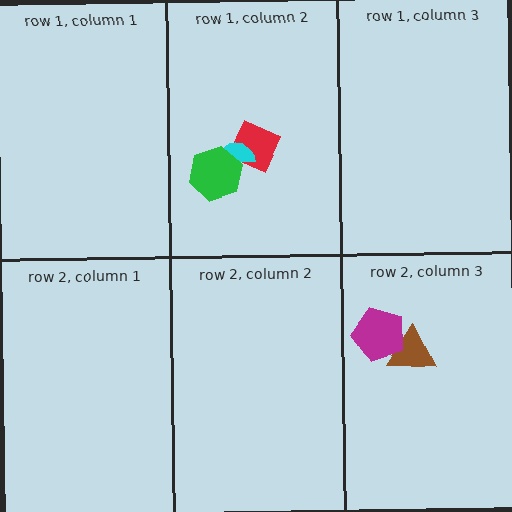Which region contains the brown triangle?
The row 2, column 3 region.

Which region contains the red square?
The row 1, column 2 region.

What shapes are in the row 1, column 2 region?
The red square, the cyan semicircle, the green hexagon.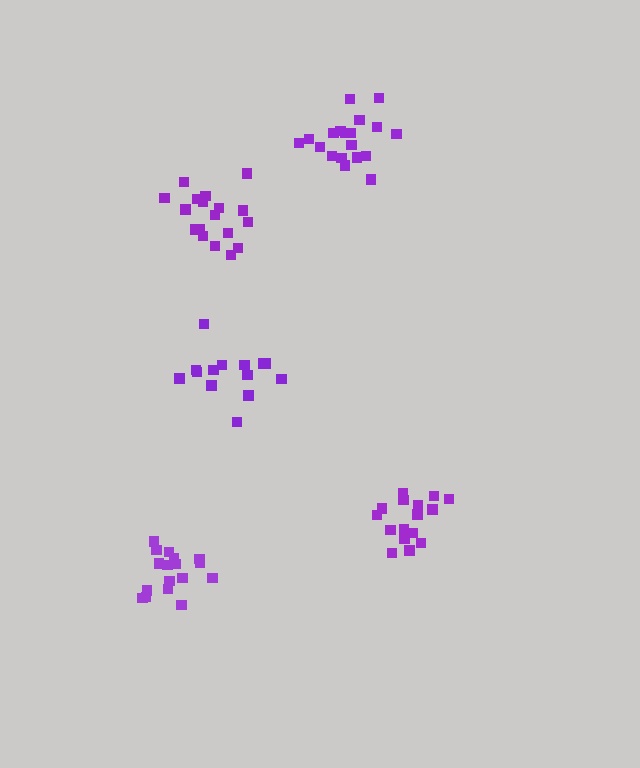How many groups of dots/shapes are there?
There are 5 groups.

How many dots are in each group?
Group 1: 14 dots, Group 2: 16 dots, Group 3: 18 dots, Group 4: 19 dots, Group 5: 18 dots (85 total).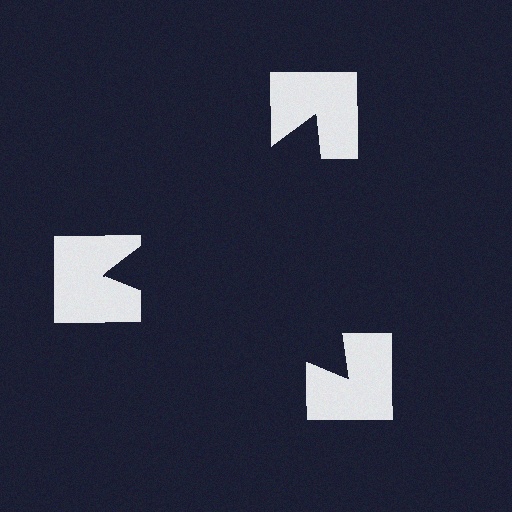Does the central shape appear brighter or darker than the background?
It typically appears slightly darker than the background, even though no actual brightness change is drawn.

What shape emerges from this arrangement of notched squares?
An illusory triangle — its edges are inferred from the aligned wedge cuts in the notched squares, not physically drawn.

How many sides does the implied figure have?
3 sides.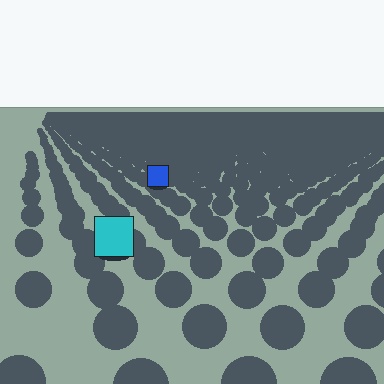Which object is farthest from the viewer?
The blue square is farthest from the viewer. It appears smaller and the ground texture around it is denser.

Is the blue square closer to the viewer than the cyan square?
No. The cyan square is closer — you can tell from the texture gradient: the ground texture is coarser near it.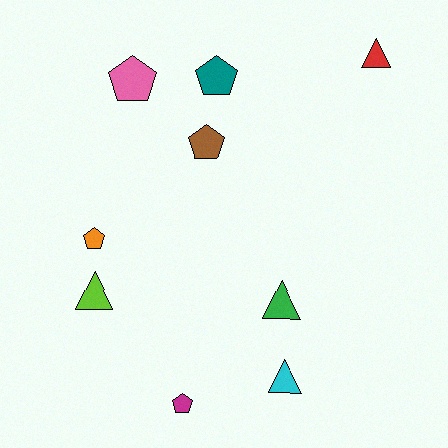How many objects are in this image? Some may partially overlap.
There are 9 objects.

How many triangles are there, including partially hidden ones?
There are 4 triangles.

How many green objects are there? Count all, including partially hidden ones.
There is 1 green object.